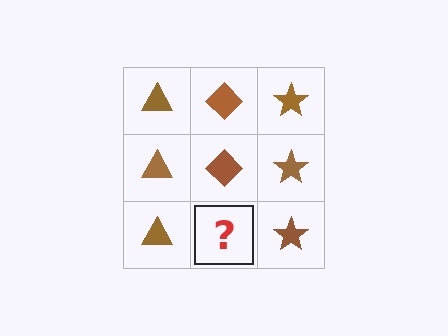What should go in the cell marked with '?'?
The missing cell should contain a brown diamond.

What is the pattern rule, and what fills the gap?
The rule is that each column has a consistent shape. The gap should be filled with a brown diamond.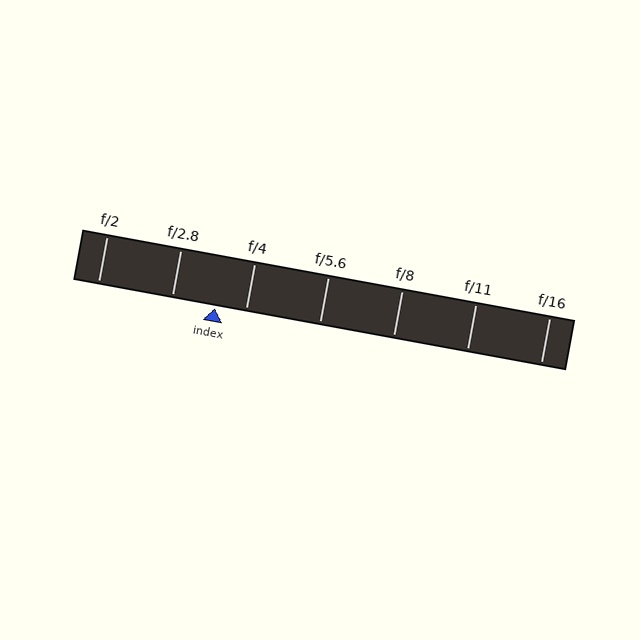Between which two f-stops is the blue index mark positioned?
The index mark is between f/2.8 and f/4.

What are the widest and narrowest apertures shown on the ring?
The widest aperture shown is f/2 and the narrowest is f/16.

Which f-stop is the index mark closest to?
The index mark is closest to f/4.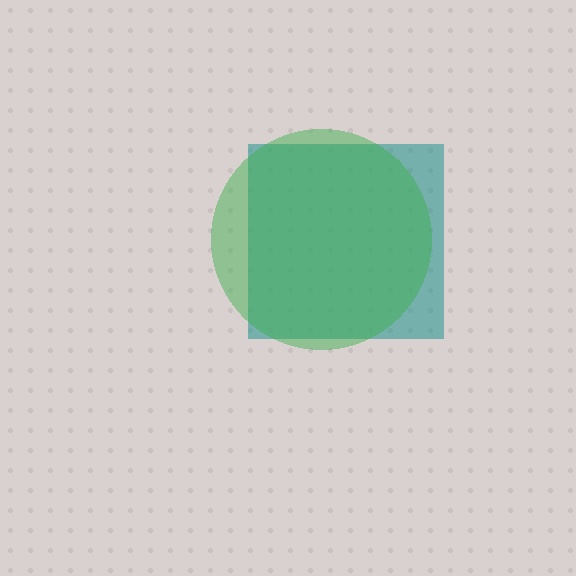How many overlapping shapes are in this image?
There are 2 overlapping shapes in the image.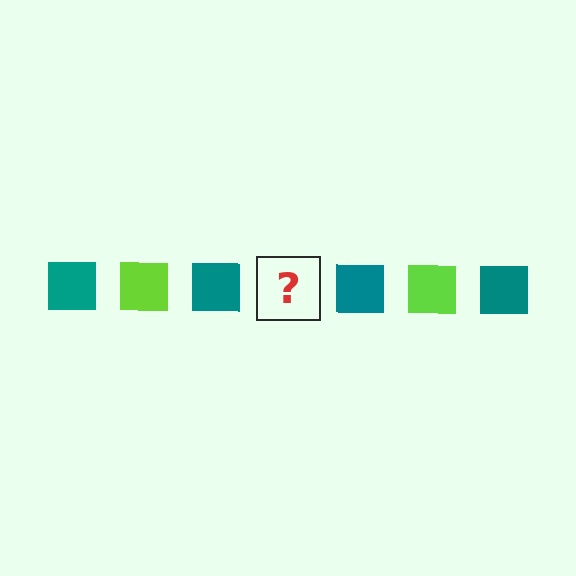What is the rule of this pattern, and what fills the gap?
The rule is that the pattern cycles through teal, lime squares. The gap should be filled with a lime square.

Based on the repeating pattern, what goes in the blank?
The blank should be a lime square.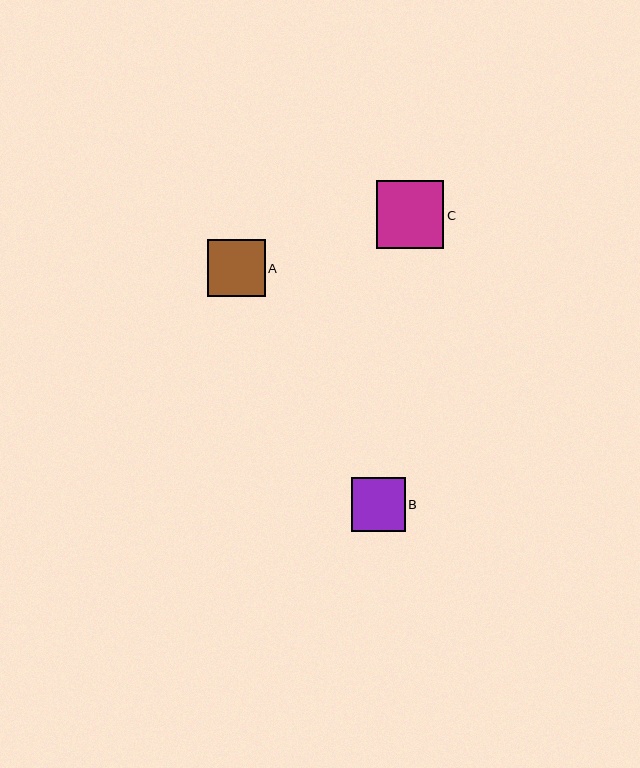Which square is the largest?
Square C is the largest with a size of approximately 67 pixels.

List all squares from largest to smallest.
From largest to smallest: C, A, B.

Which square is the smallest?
Square B is the smallest with a size of approximately 54 pixels.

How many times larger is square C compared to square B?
Square C is approximately 1.2 times the size of square B.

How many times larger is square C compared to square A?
Square C is approximately 1.2 times the size of square A.